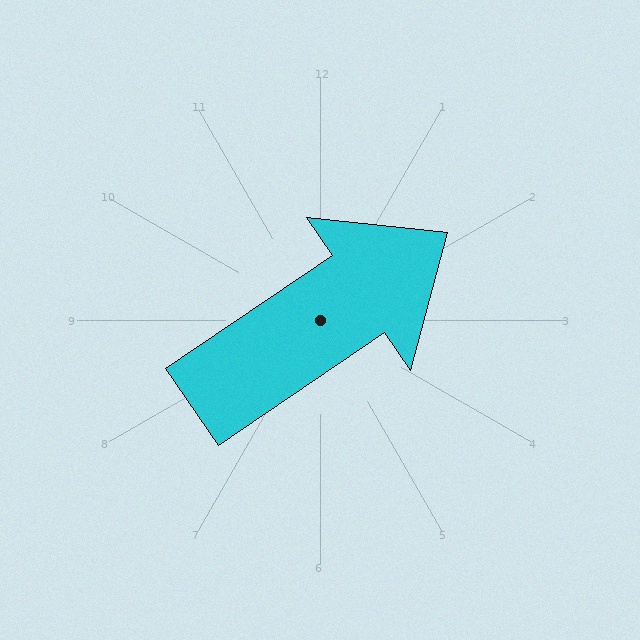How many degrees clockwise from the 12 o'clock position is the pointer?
Approximately 56 degrees.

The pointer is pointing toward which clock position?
Roughly 2 o'clock.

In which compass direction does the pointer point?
Northeast.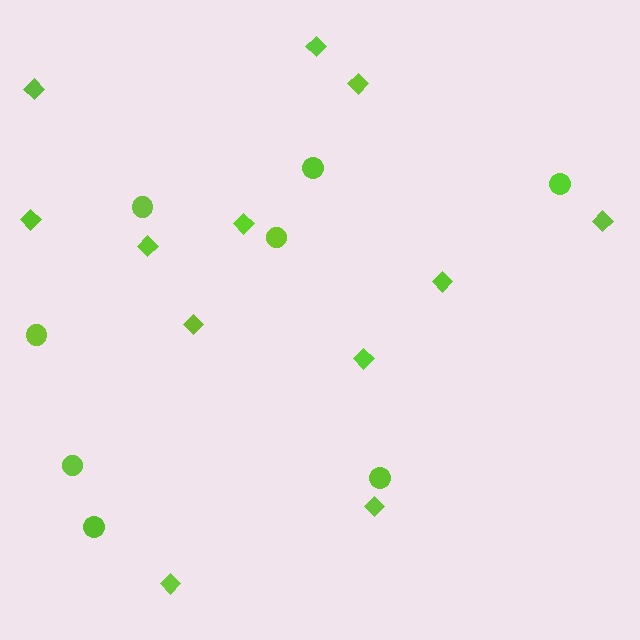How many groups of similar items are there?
There are 2 groups: one group of diamonds (12) and one group of circles (8).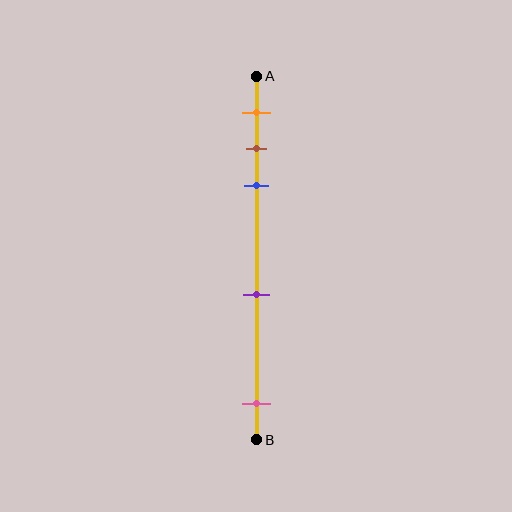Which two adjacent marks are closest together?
The brown and blue marks are the closest adjacent pair.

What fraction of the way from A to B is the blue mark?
The blue mark is approximately 30% (0.3) of the way from A to B.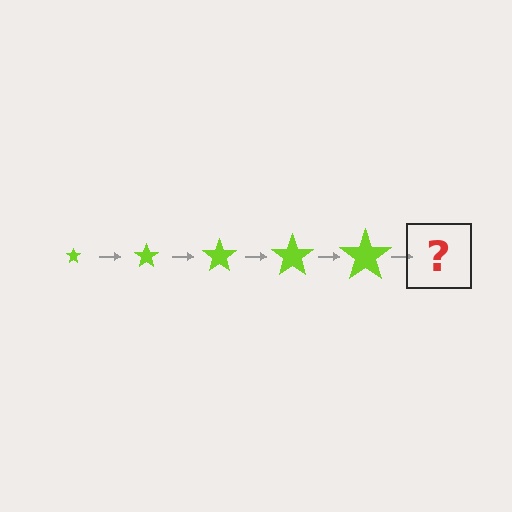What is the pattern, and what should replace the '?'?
The pattern is that the star gets progressively larger each step. The '?' should be a lime star, larger than the previous one.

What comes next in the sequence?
The next element should be a lime star, larger than the previous one.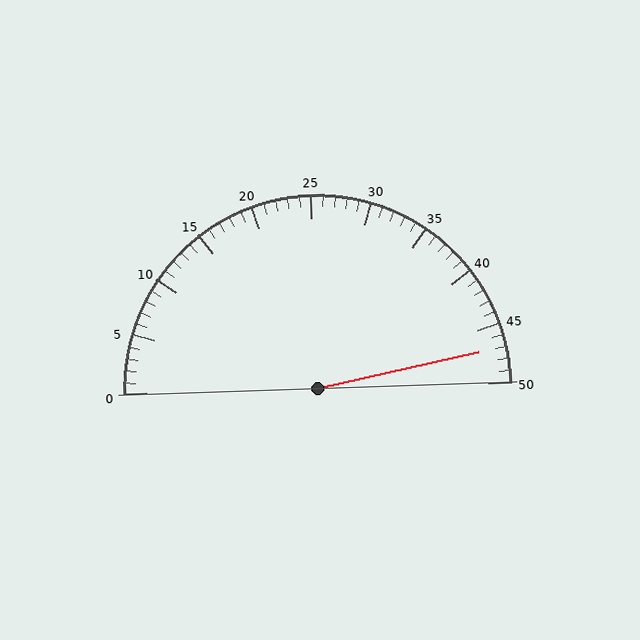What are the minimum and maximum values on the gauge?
The gauge ranges from 0 to 50.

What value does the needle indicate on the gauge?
The needle indicates approximately 47.